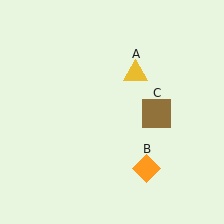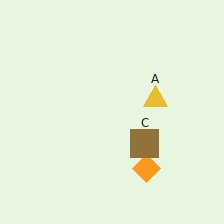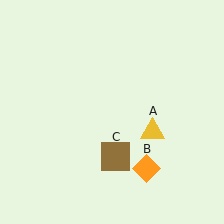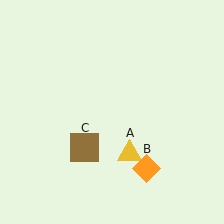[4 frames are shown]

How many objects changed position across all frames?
2 objects changed position: yellow triangle (object A), brown square (object C).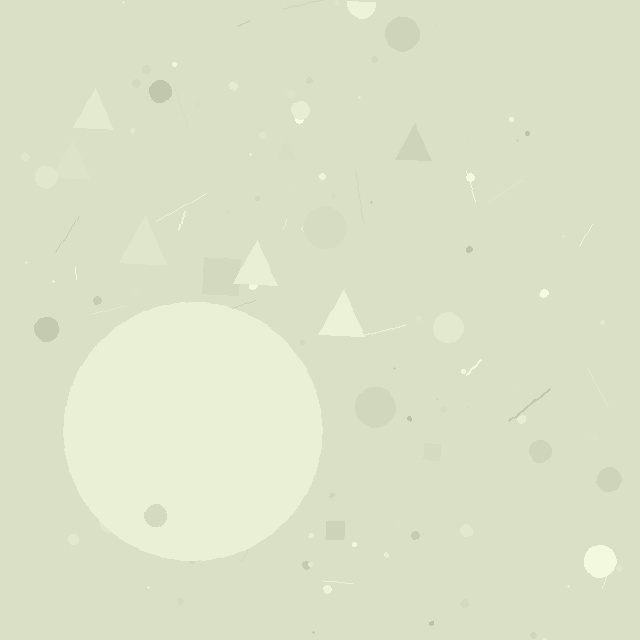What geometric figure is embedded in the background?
A circle is embedded in the background.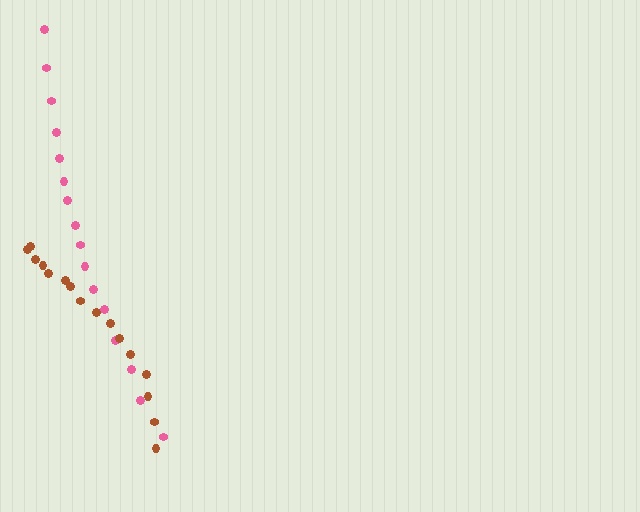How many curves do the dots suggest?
There are 2 distinct paths.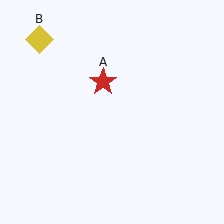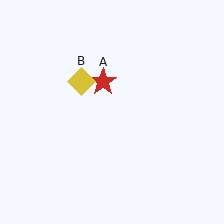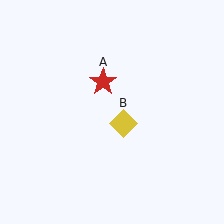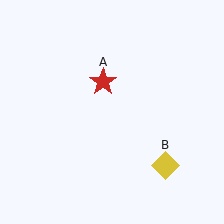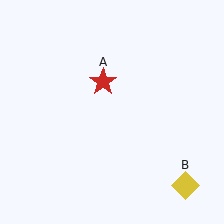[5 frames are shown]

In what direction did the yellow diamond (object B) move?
The yellow diamond (object B) moved down and to the right.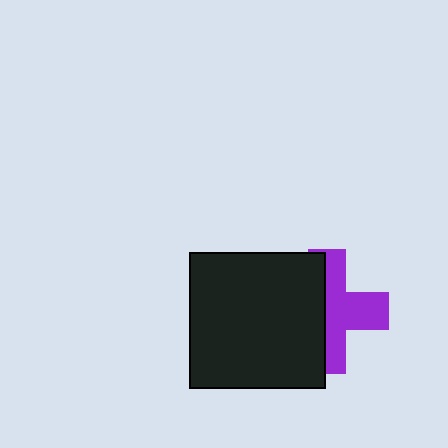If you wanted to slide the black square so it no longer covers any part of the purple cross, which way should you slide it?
Slide it left — that is the most direct way to separate the two shapes.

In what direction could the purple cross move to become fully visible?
The purple cross could move right. That would shift it out from behind the black square entirely.